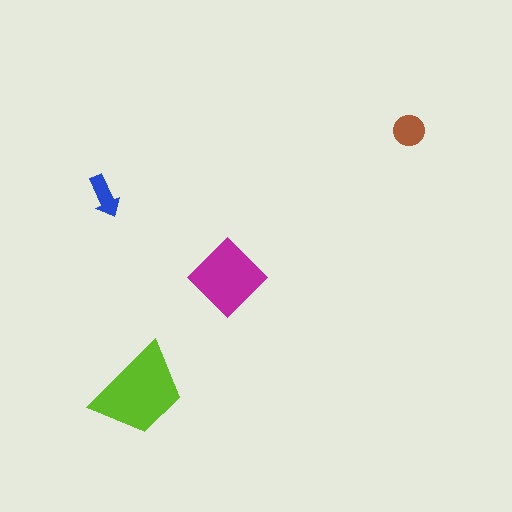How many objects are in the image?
There are 4 objects in the image.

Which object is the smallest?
The blue arrow.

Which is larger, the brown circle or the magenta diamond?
The magenta diamond.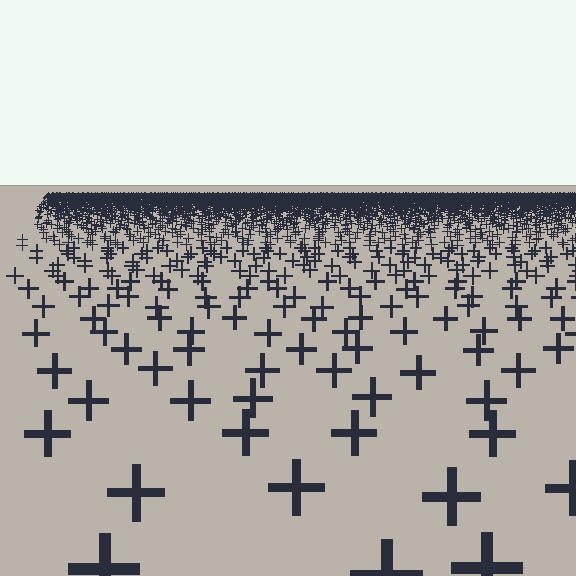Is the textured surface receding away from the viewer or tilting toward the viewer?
The surface is receding away from the viewer. Texture elements get smaller and denser toward the top.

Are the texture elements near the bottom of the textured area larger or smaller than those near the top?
Larger. Near the bottom, elements are closer to the viewer and appear at a bigger on-screen size.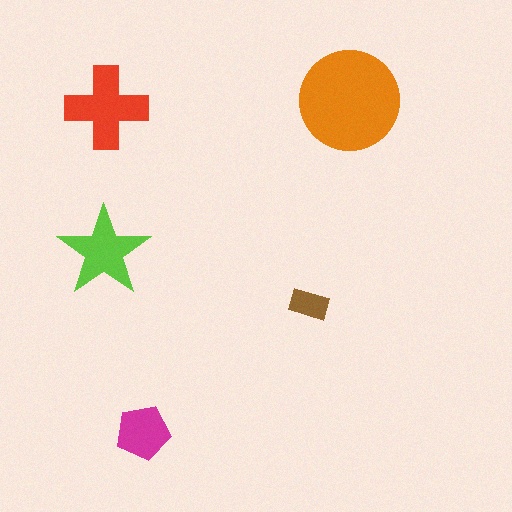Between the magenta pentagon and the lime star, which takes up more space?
The lime star.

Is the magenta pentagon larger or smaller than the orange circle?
Smaller.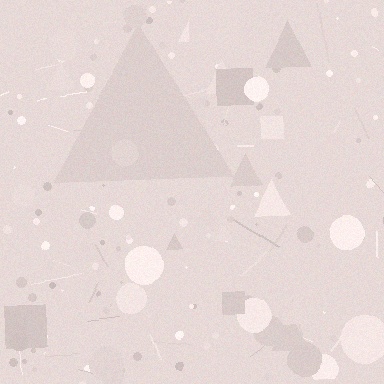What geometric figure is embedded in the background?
A triangle is embedded in the background.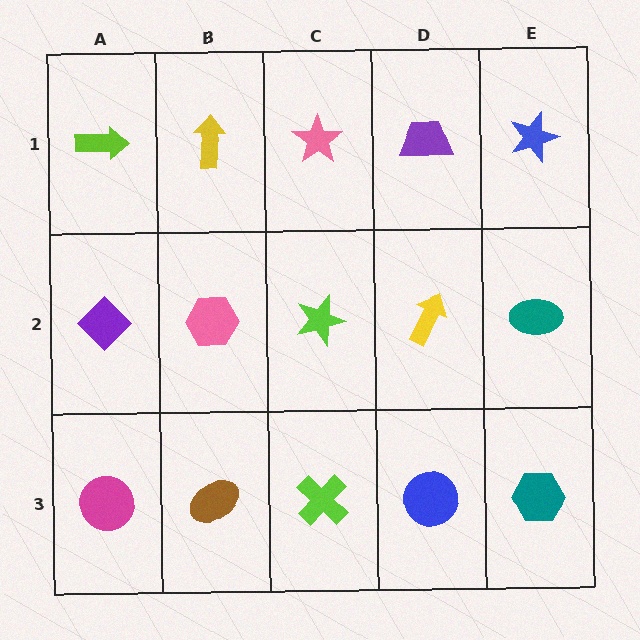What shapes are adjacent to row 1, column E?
A teal ellipse (row 2, column E), a purple trapezoid (row 1, column D).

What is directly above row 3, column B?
A pink hexagon.